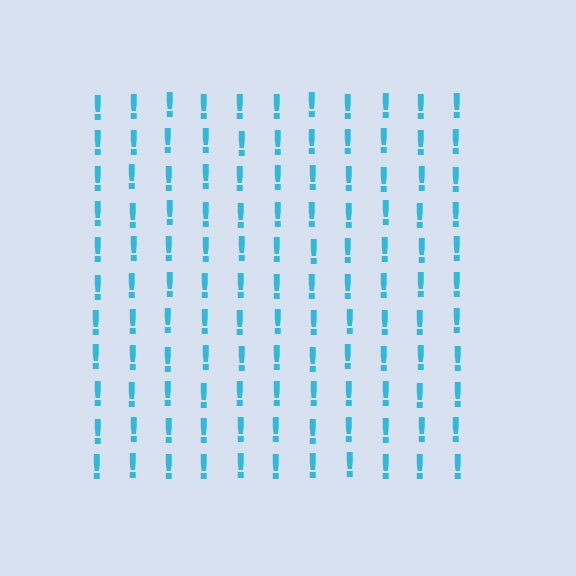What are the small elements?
The small elements are exclamation marks.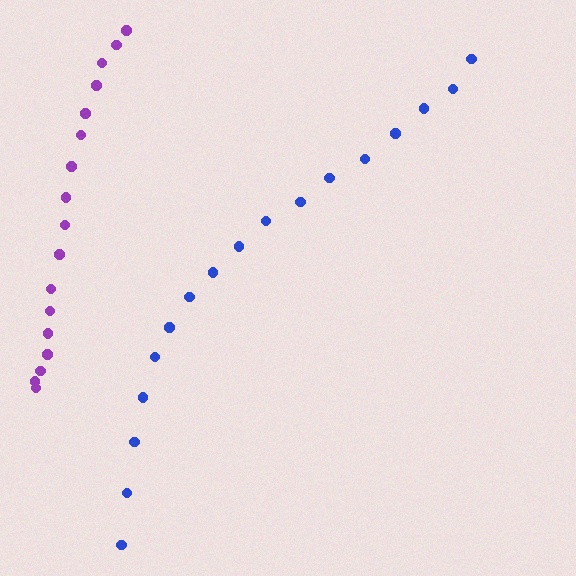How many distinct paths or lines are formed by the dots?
There are 2 distinct paths.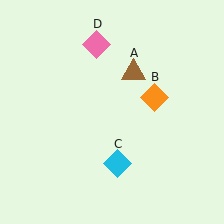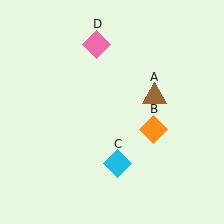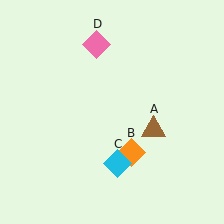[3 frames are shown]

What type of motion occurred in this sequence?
The brown triangle (object A), orange diamond (object B) rotated clockwise around the center of the scene.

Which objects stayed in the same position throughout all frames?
Cyan diamond (object C) and pink diamond (object D) remained stationary.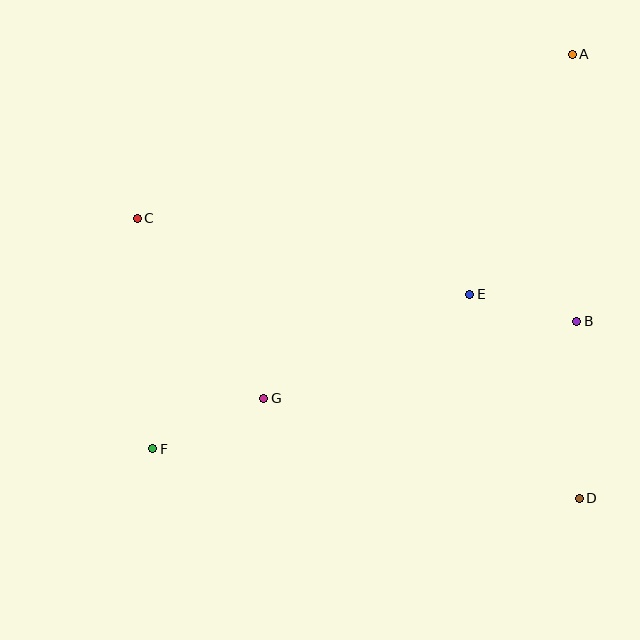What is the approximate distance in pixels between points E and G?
The distance between E and G is approximately 231 pixels.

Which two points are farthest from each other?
Points A and F are farthest from each other.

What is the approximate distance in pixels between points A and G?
The distance between A and G is approximately 462 pixels.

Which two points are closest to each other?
Points B and E are closest to each other.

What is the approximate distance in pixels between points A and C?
The distance between A and C is approximately 465 pixels.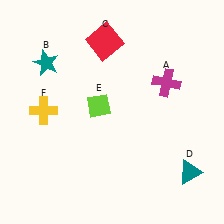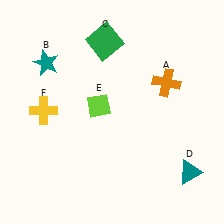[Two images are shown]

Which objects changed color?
A changed from magenta to orange. C changed from red to green.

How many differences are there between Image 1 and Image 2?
There are 2 differences between the two images.